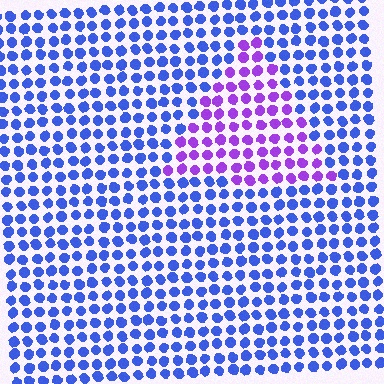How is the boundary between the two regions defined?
The boundary is defined purely by a slight shift in hue (about 49 degrees). Spacing, size, and orientation are identical on both sides.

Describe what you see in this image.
The image is filled with small blue elements in a uniform arrangement. A triangle-shaped region is visible where the elements are tinted to a slightly different hue, forming a subtle color boundary.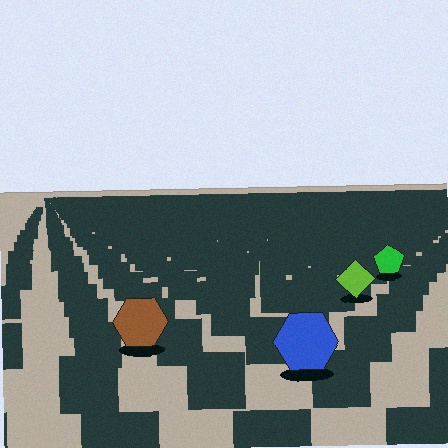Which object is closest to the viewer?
The blue hexagon is closest. The texture marks near it are larger and more spread out.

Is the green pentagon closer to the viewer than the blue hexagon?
No. The blue hexagon is closer — you can tell from the texture gradient: the ground texture is coarser near it.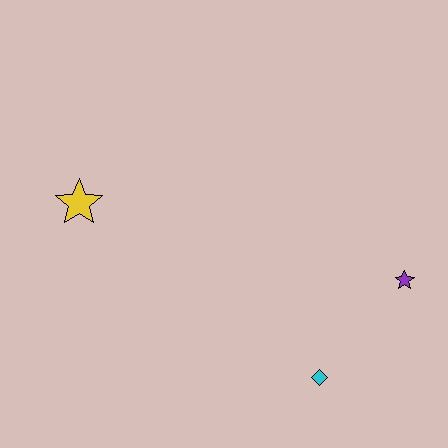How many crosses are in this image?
There are no crosses.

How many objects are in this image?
There are 3 objects.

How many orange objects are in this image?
There are no orange objects.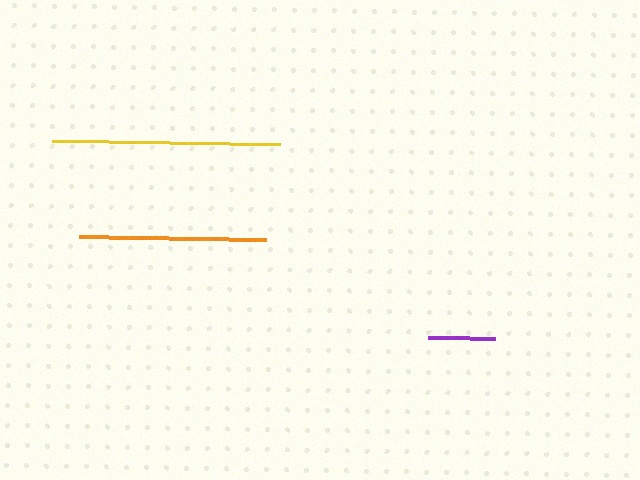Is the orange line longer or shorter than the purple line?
The orange line is longer than the purple line.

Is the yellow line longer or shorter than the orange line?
The yellow line is longer than the orange line.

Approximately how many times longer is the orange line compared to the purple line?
The orange line is approximately 2.8 times the length of the purple line.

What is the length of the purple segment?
The purple segment is approximately 67 pixels long.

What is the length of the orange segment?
The orange segment is approximately 187 pixels long.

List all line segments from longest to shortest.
From longest to shortest: yellow, orange, purple.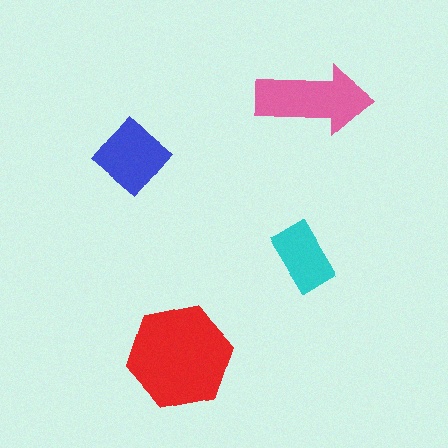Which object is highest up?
The pink arrow is topmost.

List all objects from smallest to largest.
The cyan rectangle, the blue diamond, the pink arrow, the red hexagon.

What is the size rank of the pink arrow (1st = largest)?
2nd.